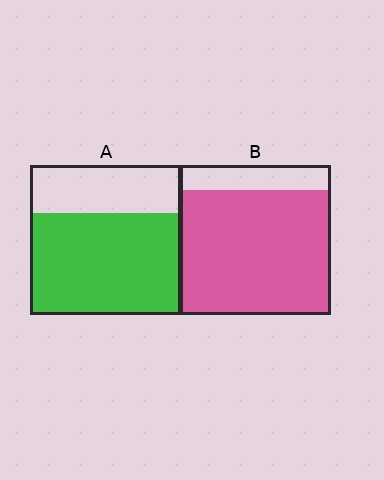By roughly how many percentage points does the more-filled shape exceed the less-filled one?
By roughly 15 percentage points (B over A).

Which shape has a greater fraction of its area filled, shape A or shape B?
Shape B.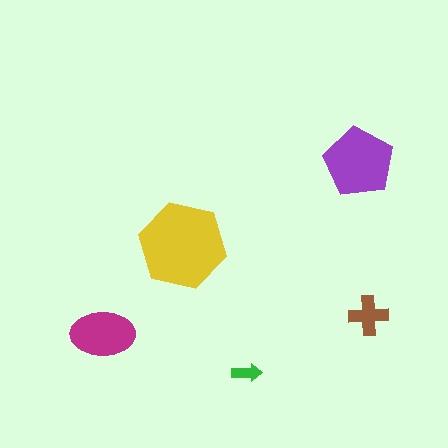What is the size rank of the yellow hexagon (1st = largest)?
1st.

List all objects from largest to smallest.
The yellow hexagon, the purple pentagon, the magenta ellipse, the brown cross, the green arrow.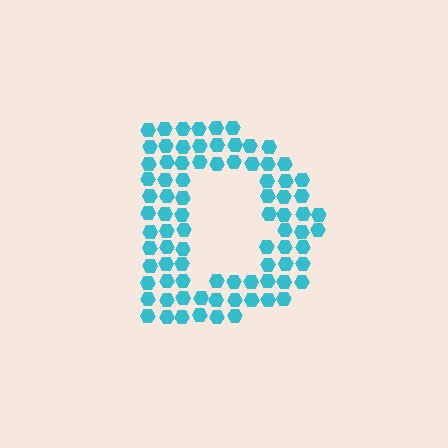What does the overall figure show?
The overall figure shows the letter D.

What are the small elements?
The small elements are hexagons.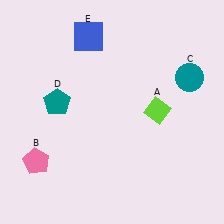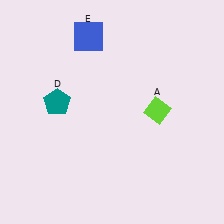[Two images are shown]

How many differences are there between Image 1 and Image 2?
There are 2 differences between the two images.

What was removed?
The teal circle (C), the pink pentagon (B) were removed in Image 2.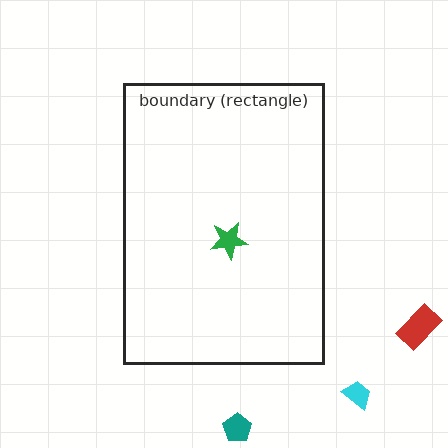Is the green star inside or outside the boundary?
Inside.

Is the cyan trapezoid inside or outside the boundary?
Outside.